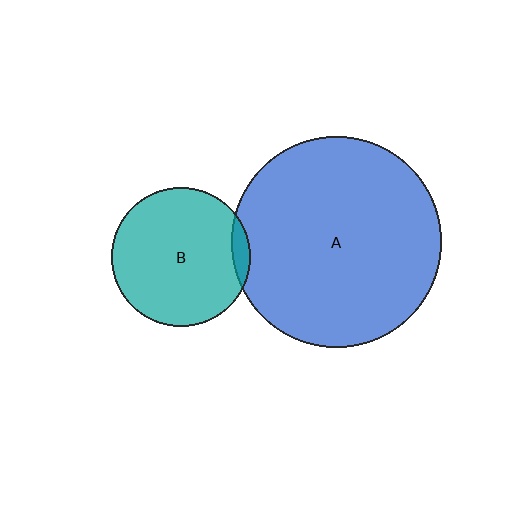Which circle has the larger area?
Circle A (blue).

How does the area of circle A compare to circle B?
Approximately 2.3 times.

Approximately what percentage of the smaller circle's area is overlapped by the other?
Approximately 5%.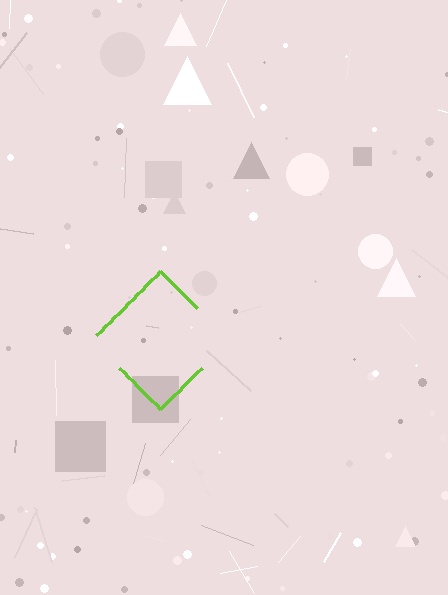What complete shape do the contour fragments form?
The contour fragments form a diamond.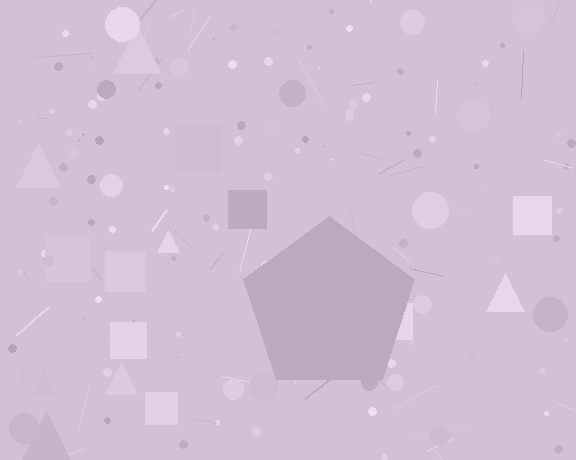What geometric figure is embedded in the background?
A pentagon is embedded in the background.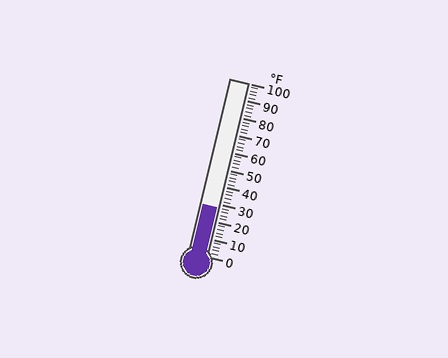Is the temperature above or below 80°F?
The temperature is below 80°F.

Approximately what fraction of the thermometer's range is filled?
The thermometer is filled to approximately 30% of its range.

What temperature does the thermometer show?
The thermometer shows approximately 28°F.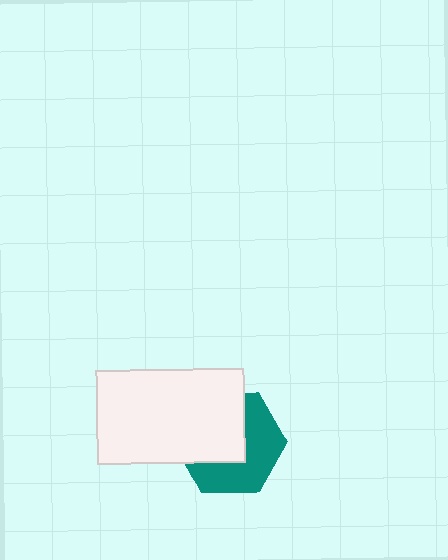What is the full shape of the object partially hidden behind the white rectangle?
The partially hidden object is a teal hexagon.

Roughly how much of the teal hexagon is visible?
About half of it is visible (roughly 50%).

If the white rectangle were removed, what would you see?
You would see the complete teal hexagon.